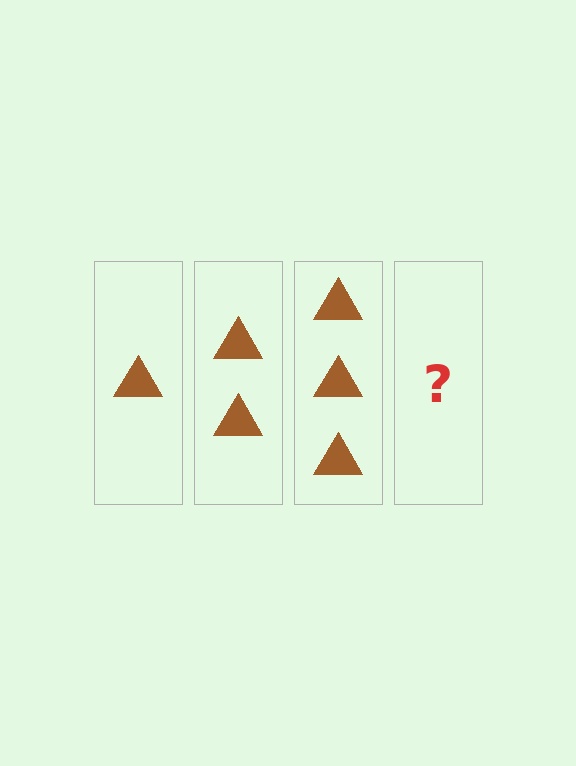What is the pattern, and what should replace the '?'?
The pattern is that each step adds one more triangle. The '?' should be 4 triangles.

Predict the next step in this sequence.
The next step is 4 triangles.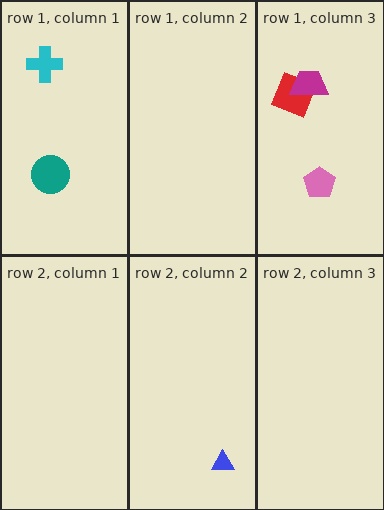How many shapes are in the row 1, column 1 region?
2.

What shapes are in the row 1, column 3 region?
The pink pentagon, the red square, the magenta trapezoid.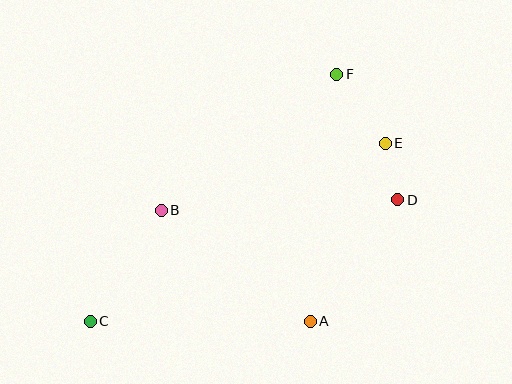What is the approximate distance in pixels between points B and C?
The distance between B and C is approximately 131 pixels.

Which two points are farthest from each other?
Points C and F are farthest from each other.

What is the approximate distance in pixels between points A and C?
The distance between A and C is approximately 220 pixels.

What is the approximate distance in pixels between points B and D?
The distance between B and D is approximately 237 pixels.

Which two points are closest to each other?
Points D and E are closest to each other.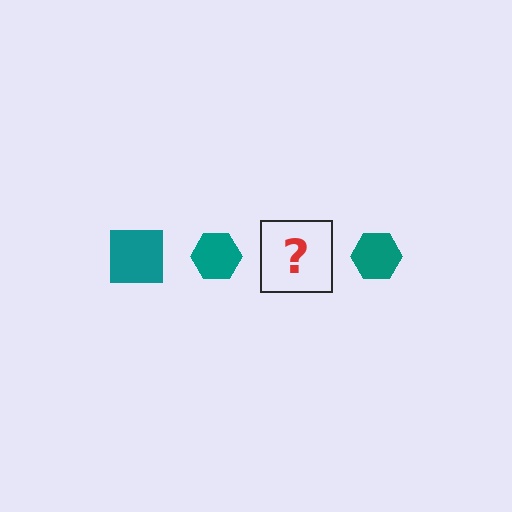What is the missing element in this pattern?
The missing element is a teal square.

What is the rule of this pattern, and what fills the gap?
The rule is that the pattern cycles through square, hexagon shapes in teal. The gap should be filled with a teal square.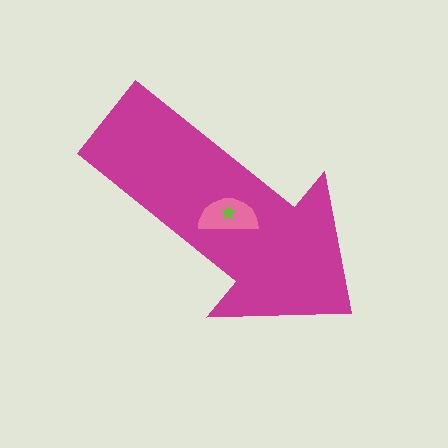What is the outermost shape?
The magenta arrow.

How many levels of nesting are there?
3.